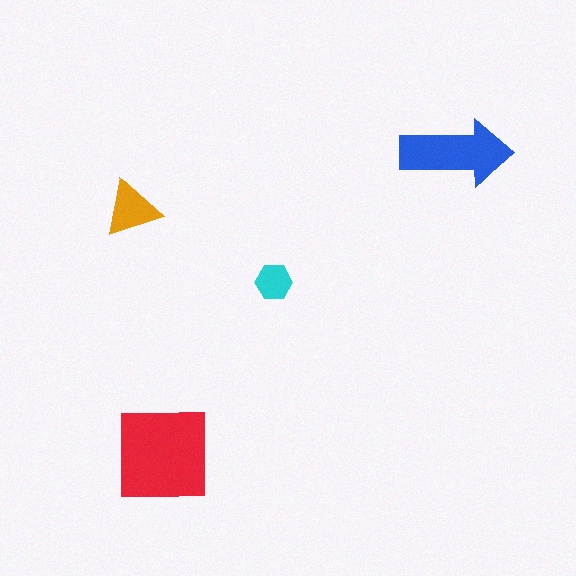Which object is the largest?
The red square.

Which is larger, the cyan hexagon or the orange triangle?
The orange triangle.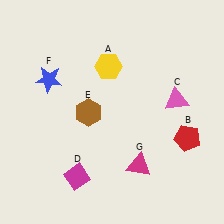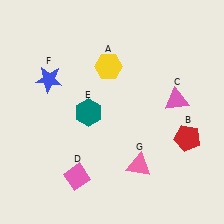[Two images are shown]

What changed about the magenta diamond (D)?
In Image 1, D is magenta. In Image 2, it changed to pink.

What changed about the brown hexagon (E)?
In Image 1, E is brown. In Image 2, it changed to teal.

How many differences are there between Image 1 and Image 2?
There are 3 differences between the two images.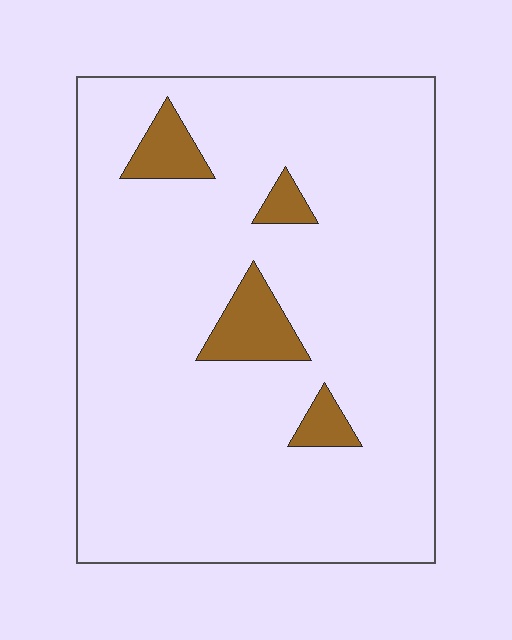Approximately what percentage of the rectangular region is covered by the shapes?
Approximately 10%.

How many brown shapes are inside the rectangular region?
4.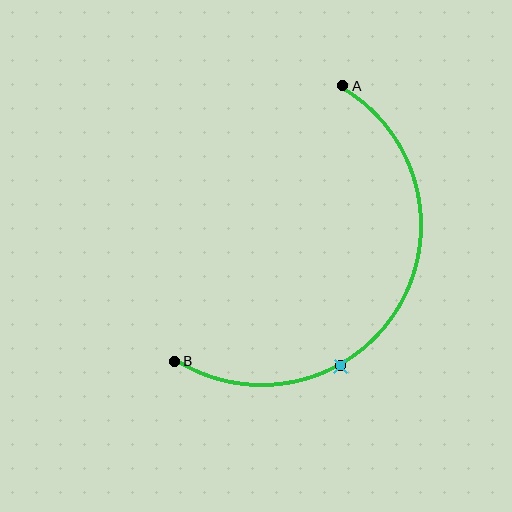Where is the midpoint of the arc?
The arc midpoint is the point on the curve farthest from the straight line joining A and B. It sits to the right of that line.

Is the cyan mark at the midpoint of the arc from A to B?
No. The cyan mark lies on the arc but is closer to endpoint B. The arc midpoint would be at the point on the curve equidistant along the arc from both A and B.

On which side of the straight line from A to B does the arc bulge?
The arc bulges to the right of the straight line connecting A and B.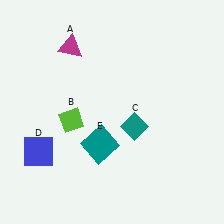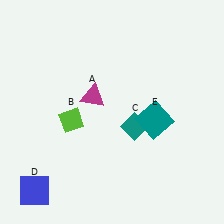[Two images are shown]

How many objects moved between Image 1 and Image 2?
3 objects moved between the two images.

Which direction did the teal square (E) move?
The teal square (E) moved right.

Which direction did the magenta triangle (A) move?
The magenta triangle (A) moved down.